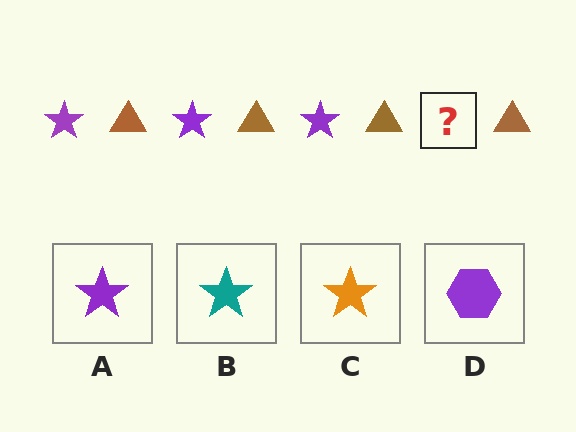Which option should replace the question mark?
Option A.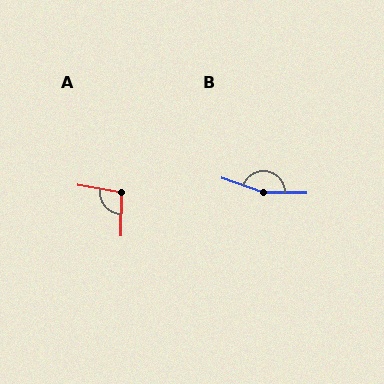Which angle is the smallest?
A, at approximately 99 degrees.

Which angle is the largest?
B, at approximately 162 degrees.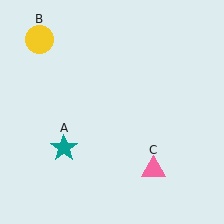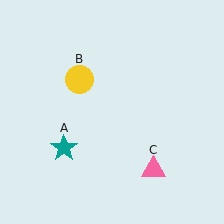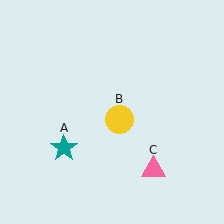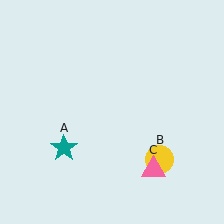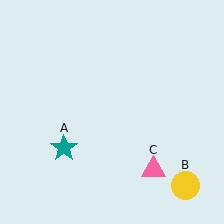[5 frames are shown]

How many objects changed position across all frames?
1 object changed position: yellow circle (object B).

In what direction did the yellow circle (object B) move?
The yellow circle (object B) moved down and to the right.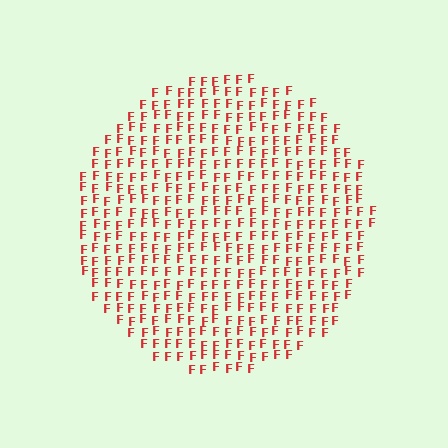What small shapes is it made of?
It is made of small letter F's.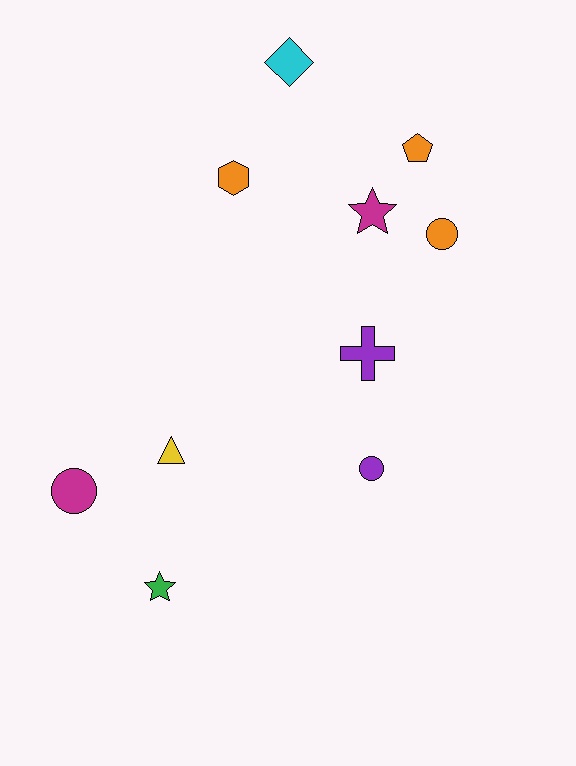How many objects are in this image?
There are 10 objects.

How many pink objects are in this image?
There are no pink objects.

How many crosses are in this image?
There is 1 cross.